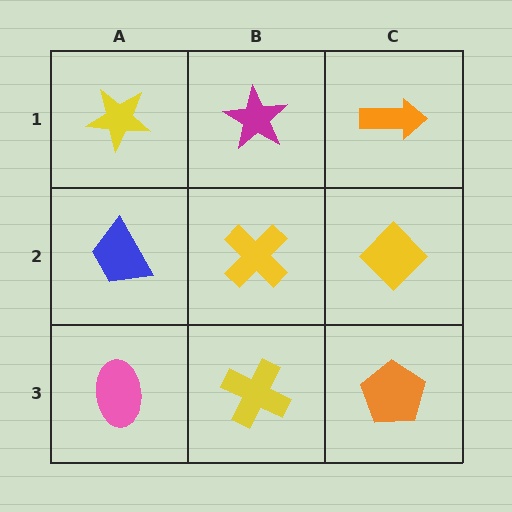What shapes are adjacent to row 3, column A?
A blue trapezoid (row 2, column A), a yellow cross (row 3, column B).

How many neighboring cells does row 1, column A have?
2.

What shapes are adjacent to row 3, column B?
A yellow cross (row 2, column B), a pink ellipse (row 3, column A), an orange pentagon (row 3, column C).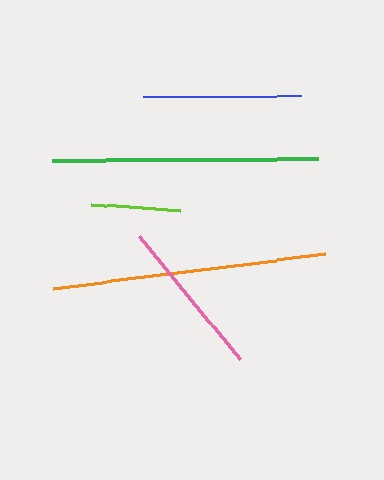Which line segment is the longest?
The orange line is the longest at approximately 274 pixels.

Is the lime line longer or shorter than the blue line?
The blue line is longer than the lime line.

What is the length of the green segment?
The green segment is approximately 266 pixels long.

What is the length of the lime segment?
The lime segment is approximately 90 pixels long.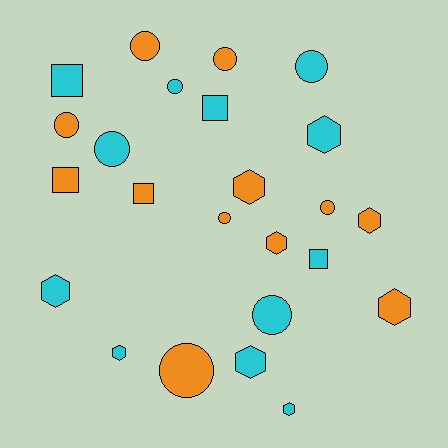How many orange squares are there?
There are 2 orange squares.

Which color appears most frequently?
Cyan, with 12 objects.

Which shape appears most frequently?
Circle, with 10 objects.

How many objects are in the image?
There are 24 objects.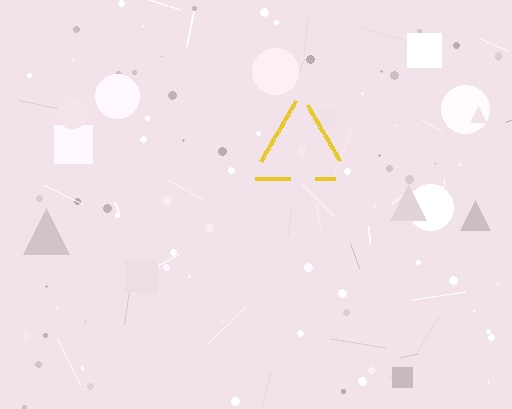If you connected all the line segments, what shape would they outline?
They would outline a triangle.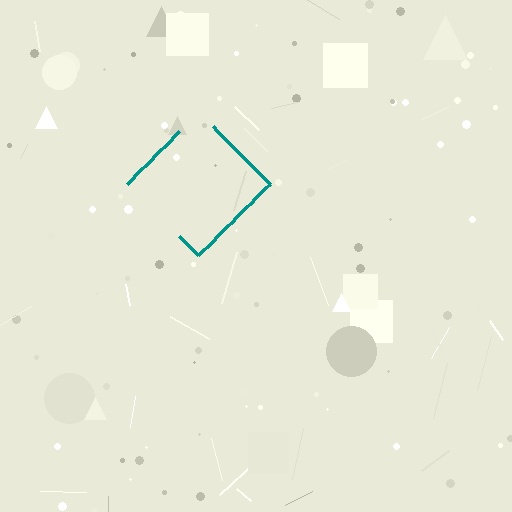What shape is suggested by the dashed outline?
The dashed outline suggests a diamond.